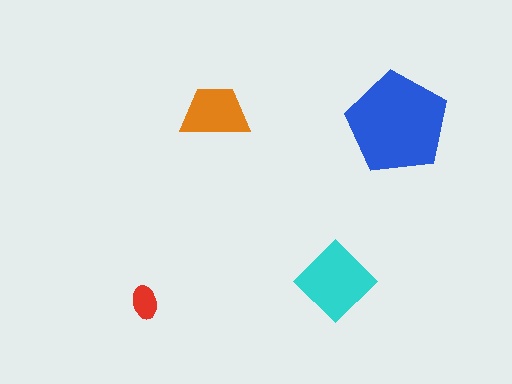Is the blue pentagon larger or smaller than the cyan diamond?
Larger.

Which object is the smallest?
The red ellipse.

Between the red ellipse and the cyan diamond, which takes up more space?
The cyan diamond.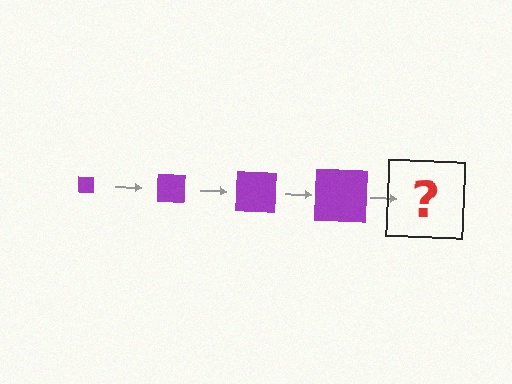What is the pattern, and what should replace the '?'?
The pattern is that the square gets progressively larger each step. The '?' should be a purple square, larger than the previous one.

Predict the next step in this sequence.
The next step is a purple square, larger than the previous one.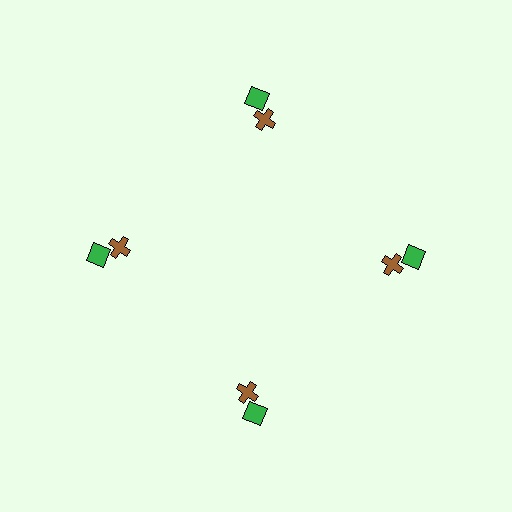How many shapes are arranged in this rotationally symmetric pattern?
There are 8 shapes, arranged in 4 groups of 2.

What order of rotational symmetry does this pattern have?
This pattern has 4-fold rotational symmetry.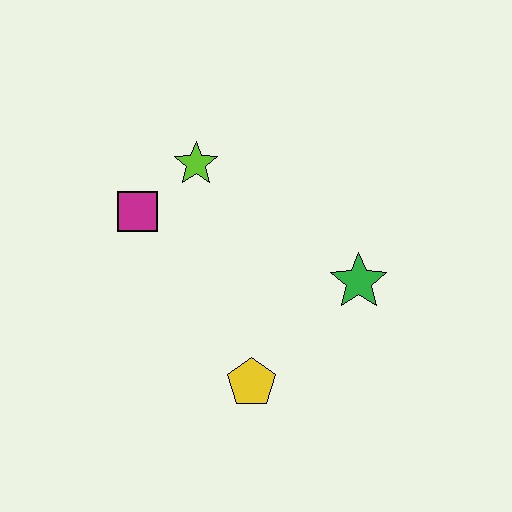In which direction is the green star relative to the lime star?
The green star is to the right of the lime star.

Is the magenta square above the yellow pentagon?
Yes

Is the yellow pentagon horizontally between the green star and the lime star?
Yes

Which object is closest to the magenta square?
The lime star is closest to the magenta square.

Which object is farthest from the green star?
The magenta square is farthest from the green star.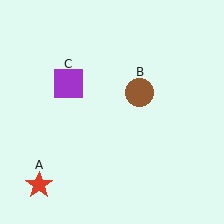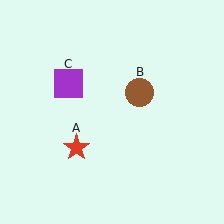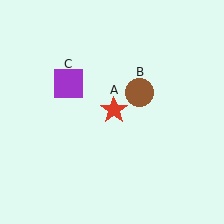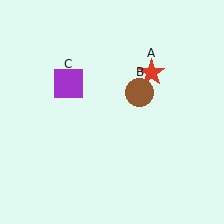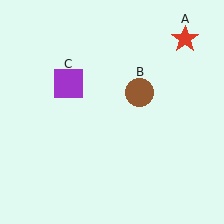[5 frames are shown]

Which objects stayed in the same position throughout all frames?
Brown circle (object B) and purple square (object C) remained stationary.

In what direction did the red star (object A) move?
The red star (object A) moved up and to the right.